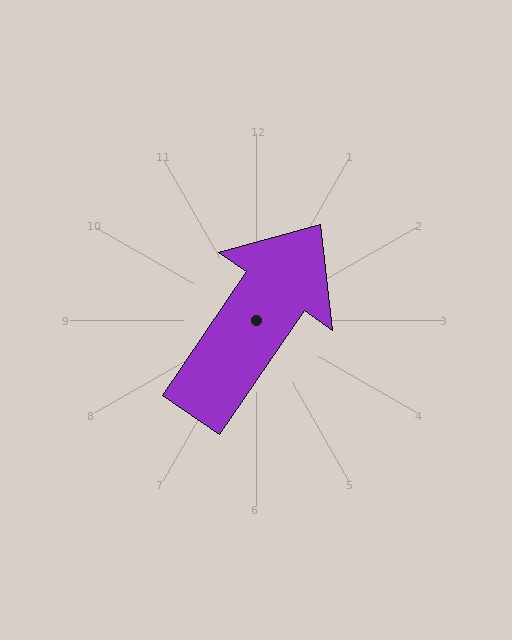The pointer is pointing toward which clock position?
Roughly 1 o'clock.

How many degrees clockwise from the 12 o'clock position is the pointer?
Approximately 34 degrees.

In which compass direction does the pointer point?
Northeast.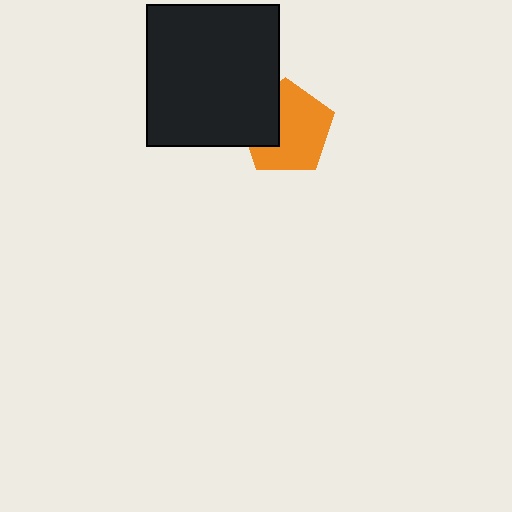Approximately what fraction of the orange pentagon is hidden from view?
Roughly 31% of the orange pentagon is hidden behind the black rectangle.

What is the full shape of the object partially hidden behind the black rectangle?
The partially hidden object is an orange pentagon.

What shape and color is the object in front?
The object in front is a black rectangle.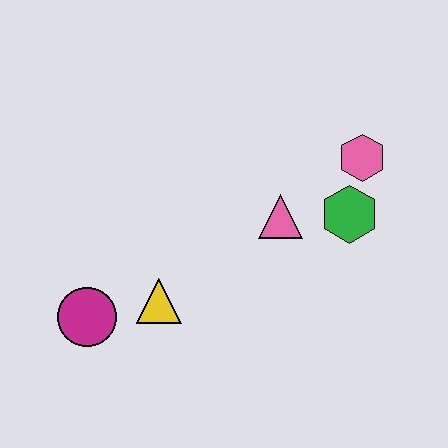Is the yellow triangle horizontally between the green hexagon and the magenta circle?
Yes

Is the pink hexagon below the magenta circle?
No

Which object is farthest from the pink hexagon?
The magenta circle is farthest from the pink hexagon.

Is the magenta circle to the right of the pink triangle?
No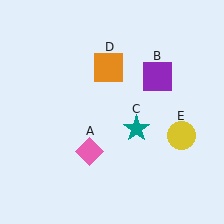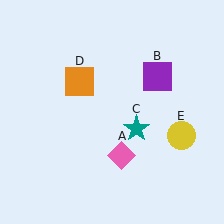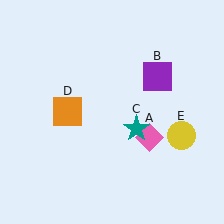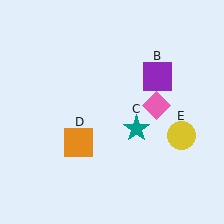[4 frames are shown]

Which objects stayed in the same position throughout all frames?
Purple square (object B) and teal star (object C) and yellow circle (object E) remained stationary.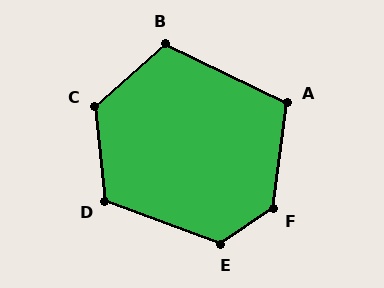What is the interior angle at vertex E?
Approximately 126 degrees (obtuse).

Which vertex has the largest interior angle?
F, at approximately 131 degrees.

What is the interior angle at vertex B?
Approximately 112 degrees (obtuse).